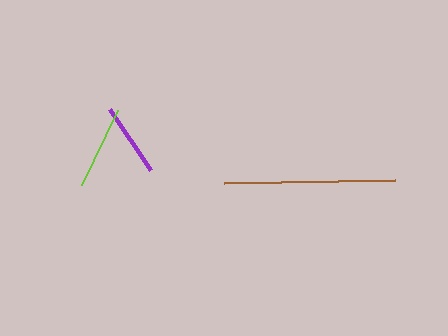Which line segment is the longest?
The brown line is the longest at approximately 171 pixels.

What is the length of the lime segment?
The lime segment is approximately 83 pixels long.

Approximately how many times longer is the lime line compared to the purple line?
The lime line is approximately 1.1 times the length of the purple line.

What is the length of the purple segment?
The purple segment is approximately 74 pixels long.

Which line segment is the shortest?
The purple line is the shortest at approximately 74 pixels.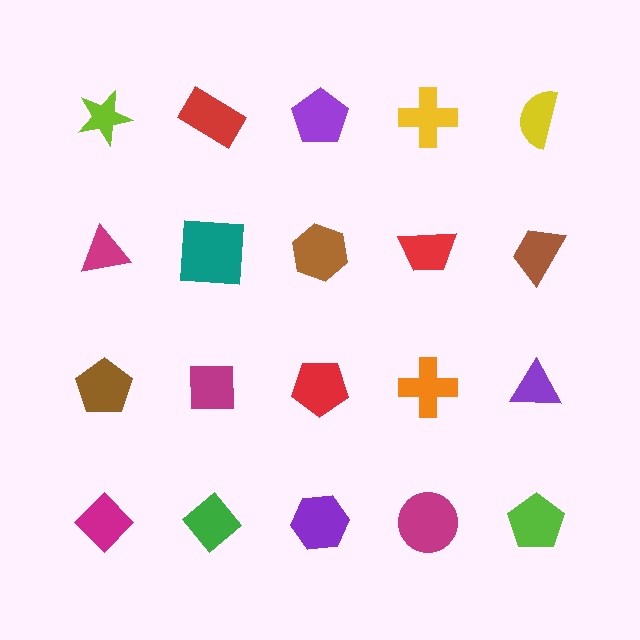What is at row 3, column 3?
A red pentagon.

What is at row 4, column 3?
A purple hexagon.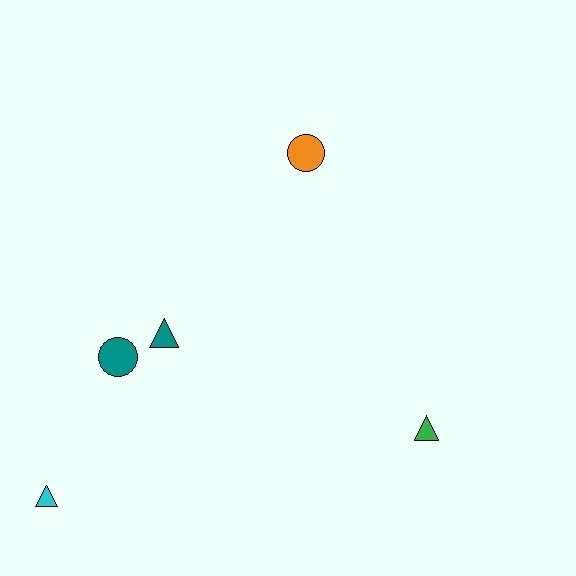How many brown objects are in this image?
There are no brown objects.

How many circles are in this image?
There are 2 circles.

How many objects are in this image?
There are 5 objects.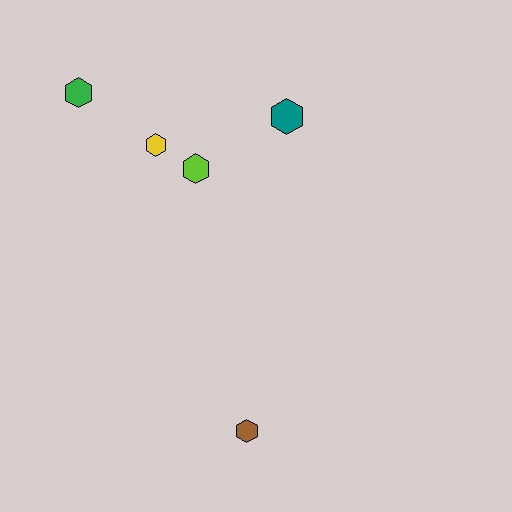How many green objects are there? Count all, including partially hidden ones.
There is 1 green object.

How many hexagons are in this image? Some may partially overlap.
There are 5 hexagons.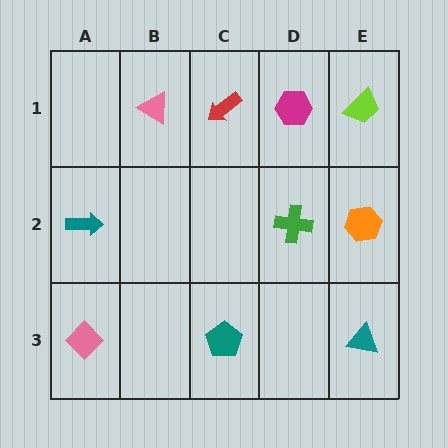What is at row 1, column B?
A pink triangle.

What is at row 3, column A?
A pink diamond.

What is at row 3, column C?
A teal pentagon.